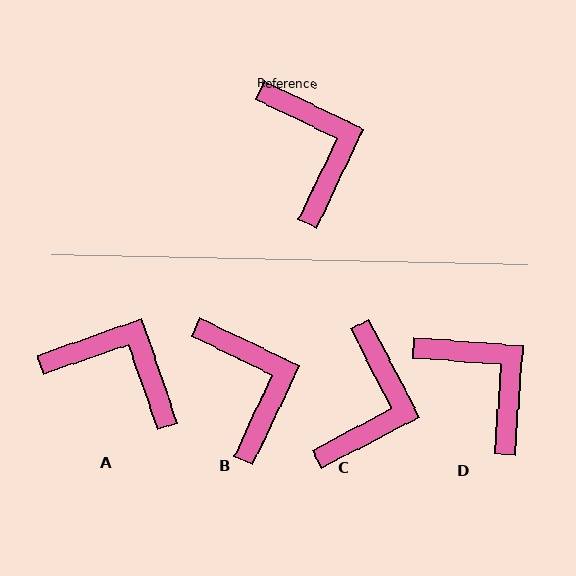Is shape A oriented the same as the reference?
No, it is off by about 44 degrees.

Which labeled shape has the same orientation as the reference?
B.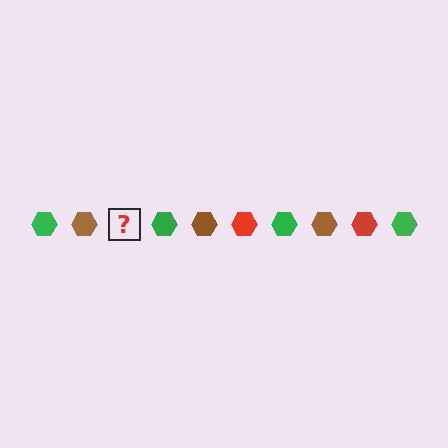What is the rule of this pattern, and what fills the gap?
The rule is that the pattern cycles through green, brown, red hexagons. The gap should be filled with a red hexagon.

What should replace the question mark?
The question mark should be replaced with a red hexagon.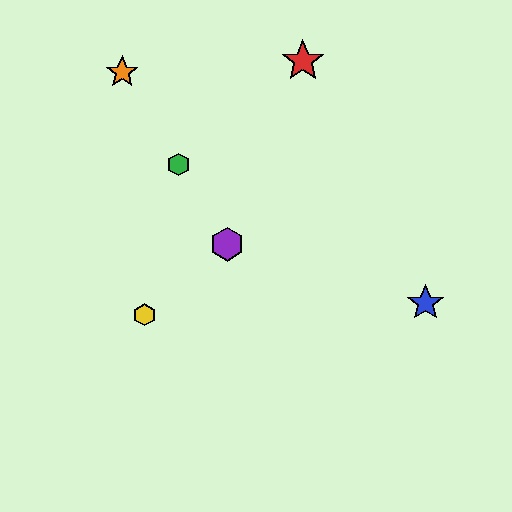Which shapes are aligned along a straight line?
The green hexagon, the purple hexagon, the orange star are aligned along a straight line.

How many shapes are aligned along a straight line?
3 shapes (the green hexagon, the purple hexagon, the orange star) are aligned along a straight line.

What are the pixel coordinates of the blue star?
The blue star is at (425, 303).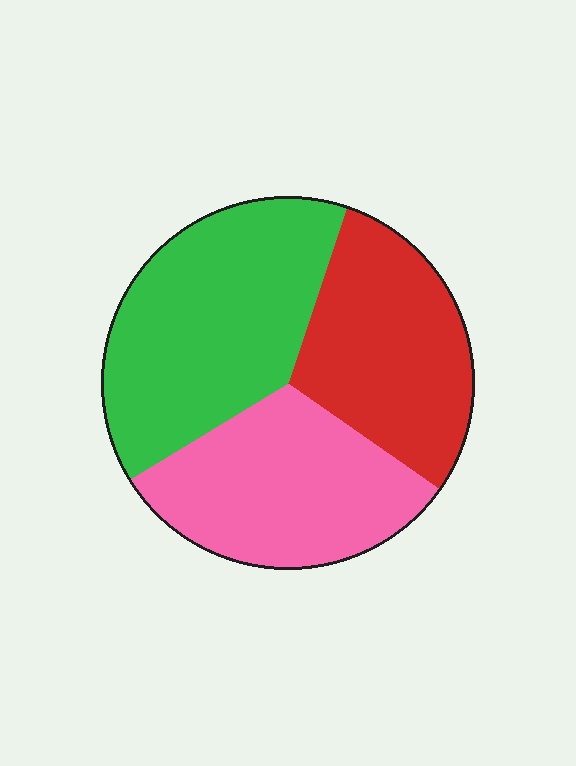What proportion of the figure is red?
Red covers 29% of the figure.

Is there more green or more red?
Green.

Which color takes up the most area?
Green, at roughly 40%.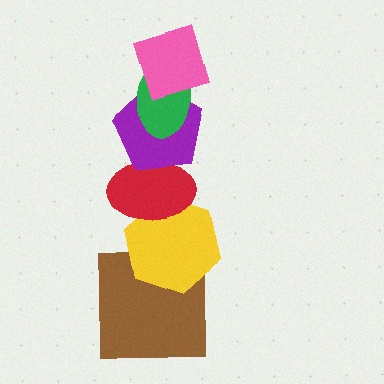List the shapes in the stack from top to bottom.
From top to bottom: the pink diamond, the green ellipse, the purple pentagon, the red ellipse, the yellow hexagon, the brown square.